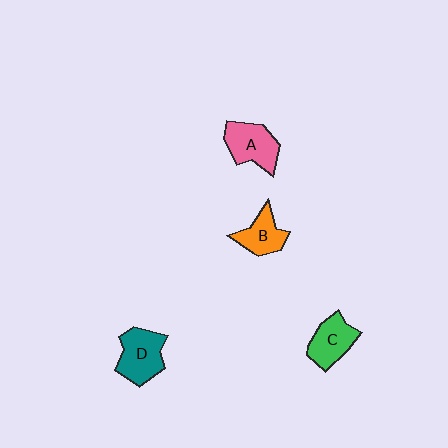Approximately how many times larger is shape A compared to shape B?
Approximately 1.3 times.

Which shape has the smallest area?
Shape B (orange).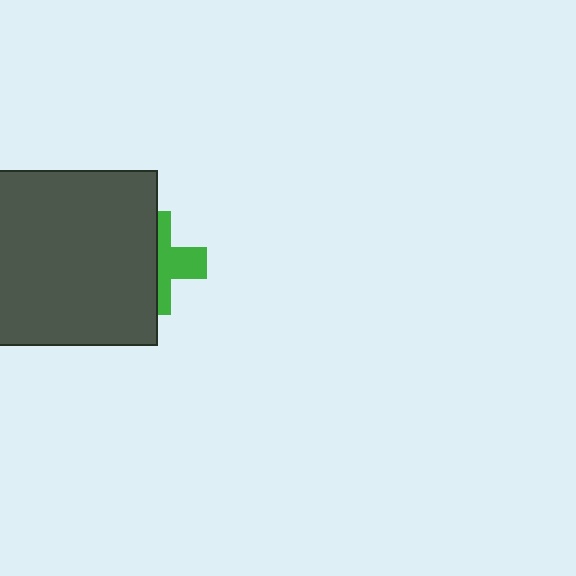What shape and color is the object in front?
The object in front is a dark gray rectangle.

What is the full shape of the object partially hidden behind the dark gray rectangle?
The partially hidden object is a green cross.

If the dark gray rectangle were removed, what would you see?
You would see the complete green cross.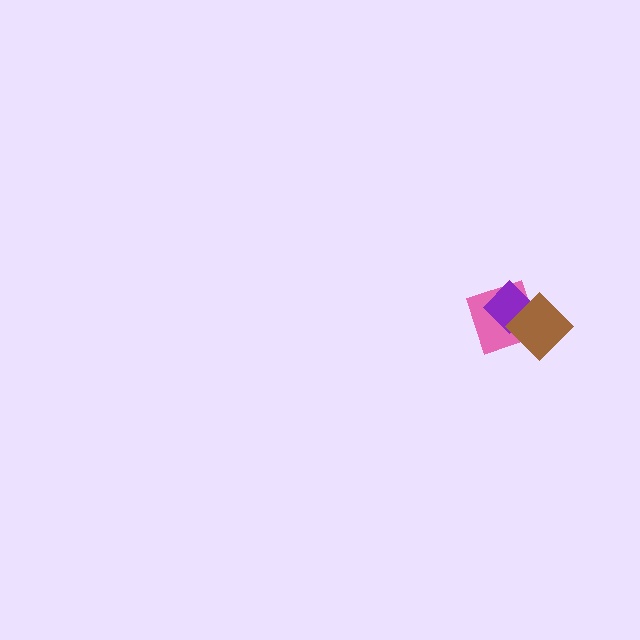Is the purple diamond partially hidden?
Yes, it is partially covered by another shape.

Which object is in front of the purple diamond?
The brown diamond is in front of the purple diamond.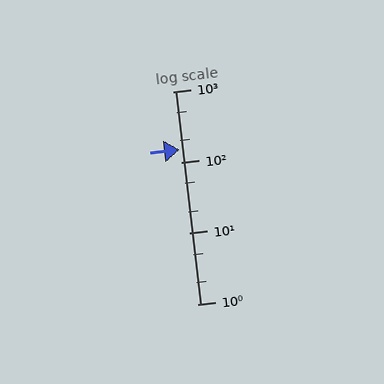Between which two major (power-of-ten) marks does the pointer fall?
The pointer is between 100 and 1000.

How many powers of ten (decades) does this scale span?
The scale spans 3 decades, from 1 to 1000.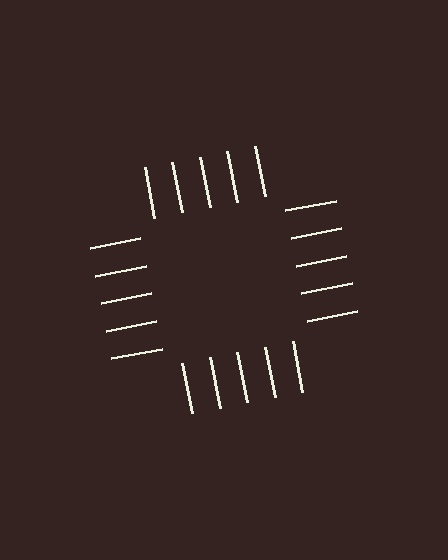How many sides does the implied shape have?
4 sides — the line-ends trace a square.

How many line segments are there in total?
20 — 5 along each of the 4 edges.